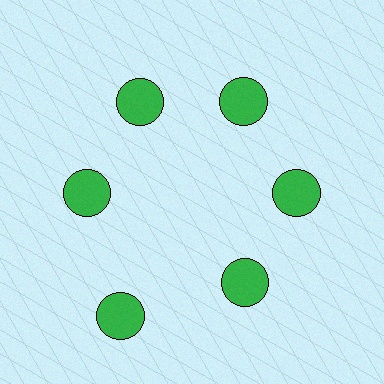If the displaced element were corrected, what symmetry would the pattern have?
It would have 6-fold rotational symmetry — the pattern would map onto itself every 60 degrees.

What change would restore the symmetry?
The symmetry would be restored by moving it inward, back onto the ring so that all 6 circles sit at equal angles and equal distance from the center.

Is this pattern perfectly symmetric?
No. The 6 green circles are arranged in a ring, but one element near the 7 o'clock position is pushed outward from the center, breaking the 6-fold rotational symmetry.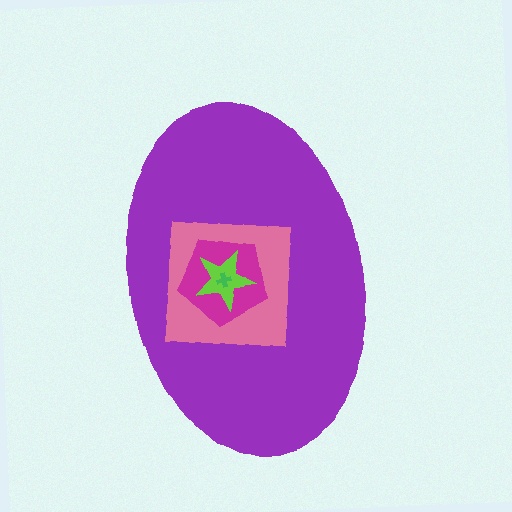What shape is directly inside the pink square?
The magenta pentagon.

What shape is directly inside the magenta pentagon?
The lime star.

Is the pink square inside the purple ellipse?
Yes.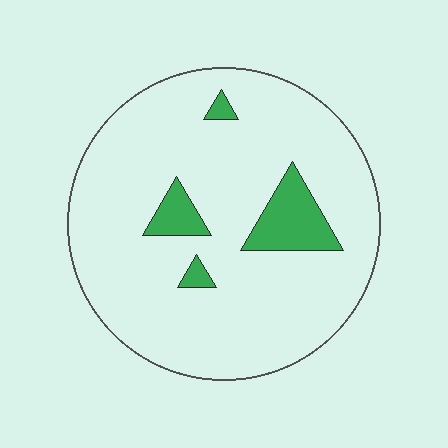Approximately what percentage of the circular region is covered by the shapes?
Approximately 10%.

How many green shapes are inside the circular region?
4.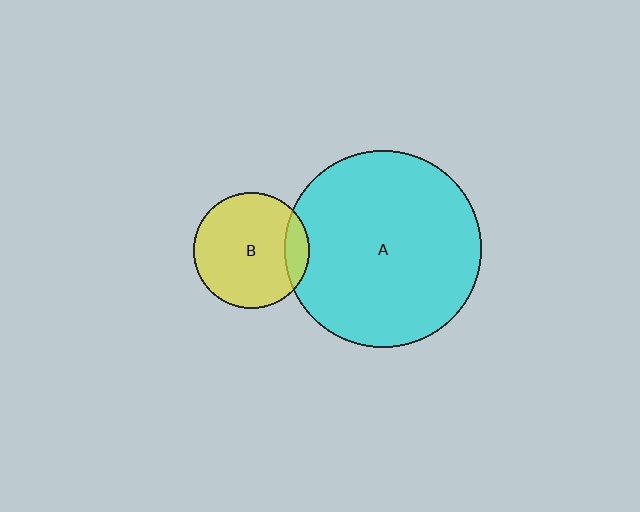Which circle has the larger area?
Circle A (cyan).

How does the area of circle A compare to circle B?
Approximately 2.9 times.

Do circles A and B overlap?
Yes.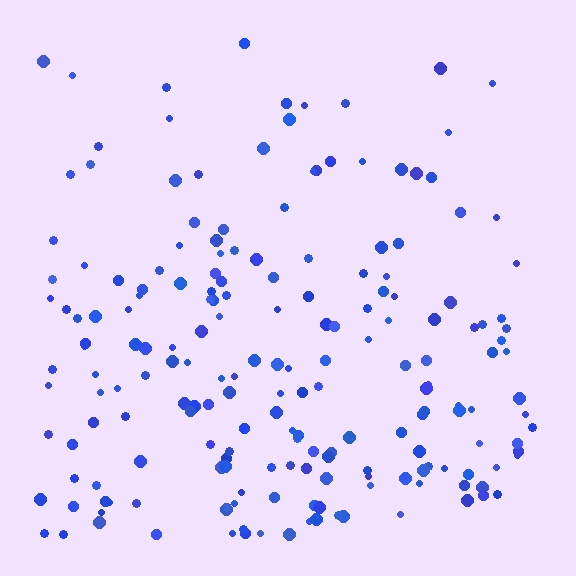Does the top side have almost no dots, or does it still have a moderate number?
Still a moderate number, just noticeably fewer than the bottom.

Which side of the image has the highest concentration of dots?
The bottom.